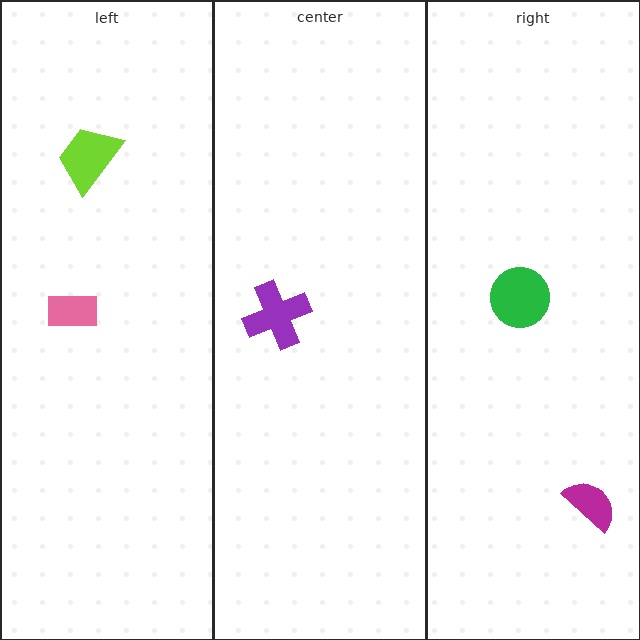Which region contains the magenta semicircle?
The right region.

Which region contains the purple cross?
The center region.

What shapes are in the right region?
The magenta semicircle, the green circle.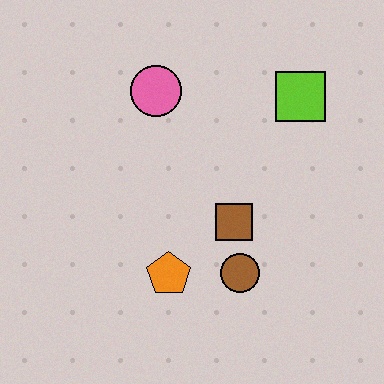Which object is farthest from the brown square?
The pink circle is farthest from the brown square.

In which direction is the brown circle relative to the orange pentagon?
The brown circle is to the right of the orange pentagon.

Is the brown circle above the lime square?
No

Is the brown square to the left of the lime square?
Yes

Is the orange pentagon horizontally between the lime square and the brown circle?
No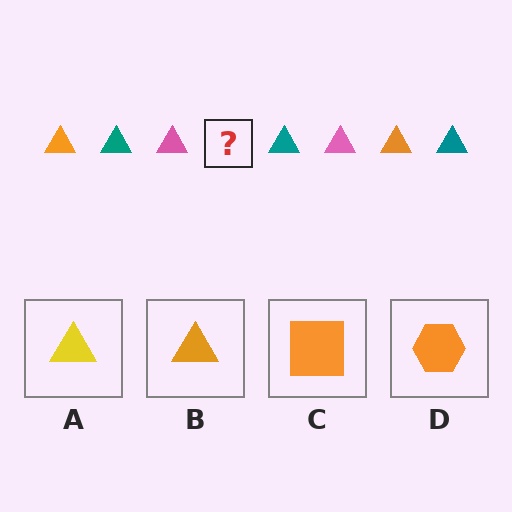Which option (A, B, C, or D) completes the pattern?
B.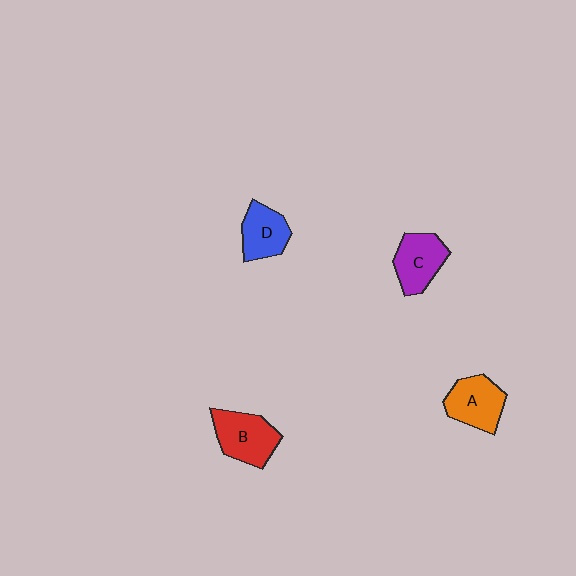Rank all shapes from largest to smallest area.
From largest to smallest: B (red), A (orange), C (purple), D (blue).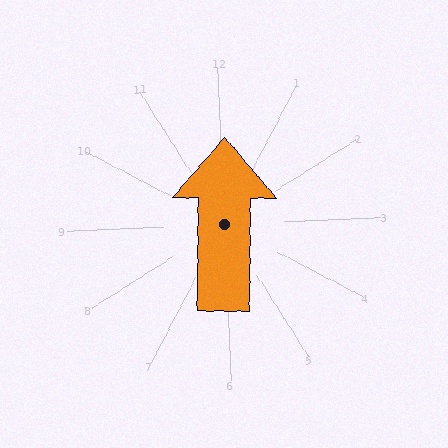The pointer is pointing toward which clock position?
Roughly 12 o'clock.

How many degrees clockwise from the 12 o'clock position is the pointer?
Approximately 3 degrees.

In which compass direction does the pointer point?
North.